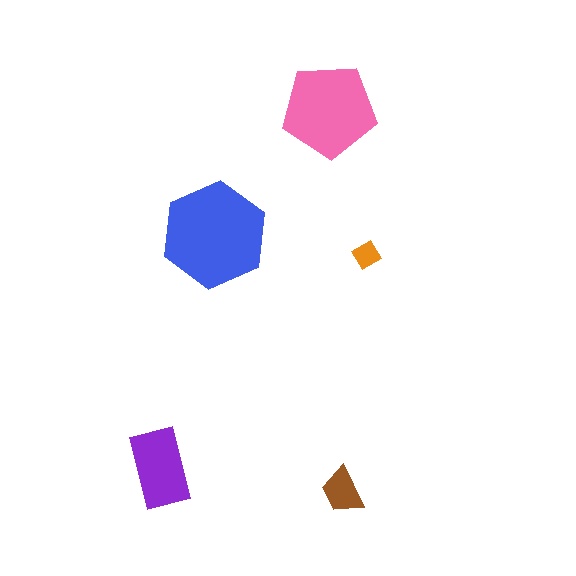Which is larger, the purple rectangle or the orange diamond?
The purple rectangle.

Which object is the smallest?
The orange diamond.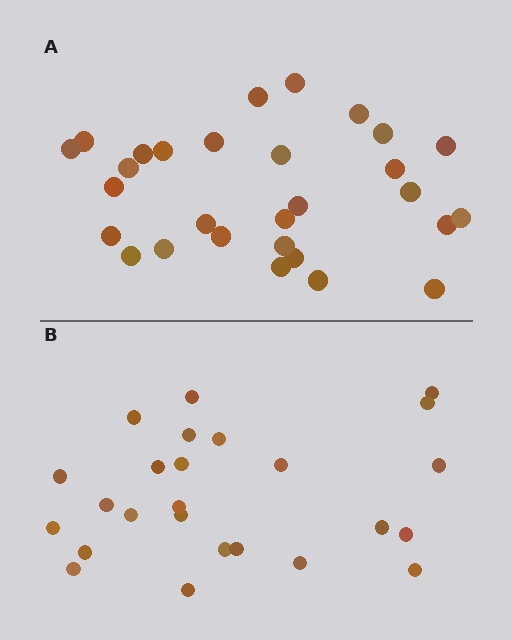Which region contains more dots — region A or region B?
Region A (the top region) has more dots.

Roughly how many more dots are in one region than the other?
Region A has about 4 more dots than region B.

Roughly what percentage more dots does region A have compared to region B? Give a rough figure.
About 15% more.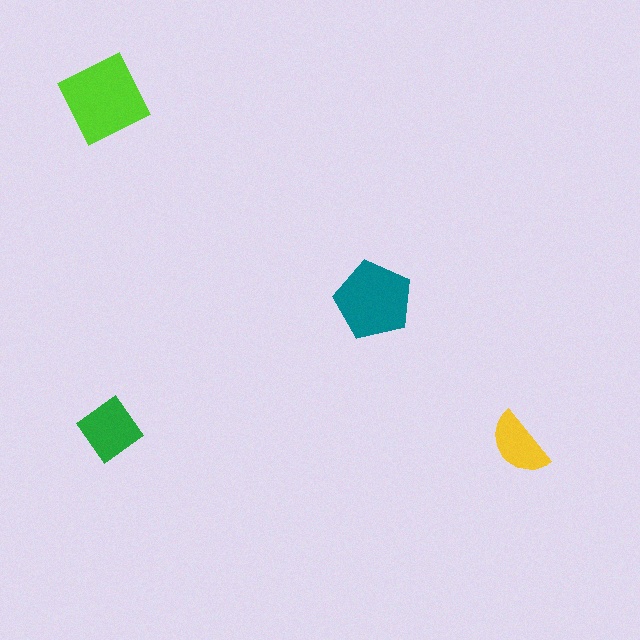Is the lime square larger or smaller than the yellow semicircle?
Larger.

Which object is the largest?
The lime square.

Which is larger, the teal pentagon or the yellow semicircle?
The teal pentagon.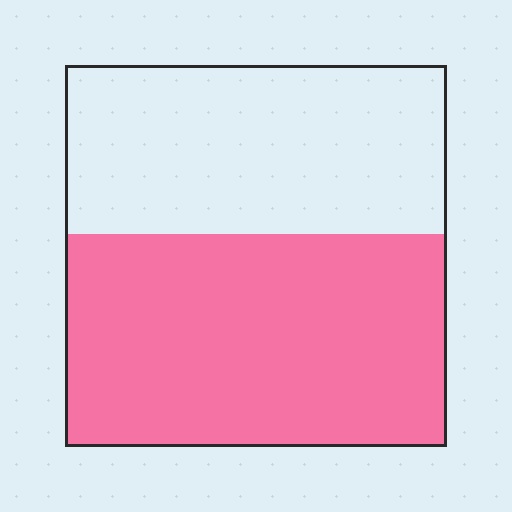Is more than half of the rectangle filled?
Yes.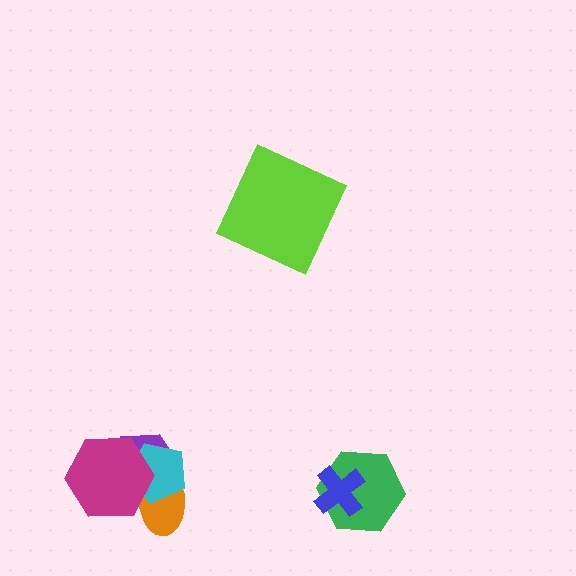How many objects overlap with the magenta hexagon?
3 objects overlap with the magenta hexagon.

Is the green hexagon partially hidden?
Yes, it is partially covered by another shape.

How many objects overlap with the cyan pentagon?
3 objects overlap with the cyan pentagon.